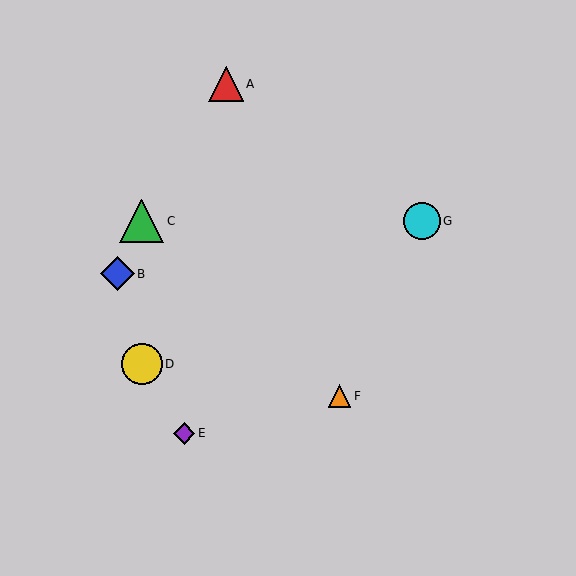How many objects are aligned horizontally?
2 objects (C, G) are aligned horizontally.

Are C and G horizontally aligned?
Yes, both are at y≈221.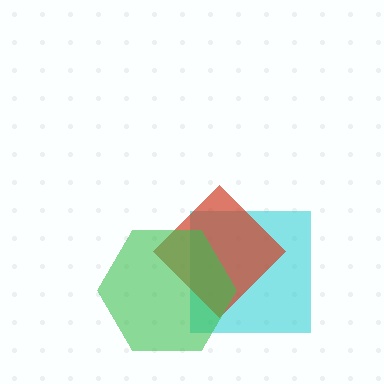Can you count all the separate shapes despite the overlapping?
Yes, there are 3 separate shapes.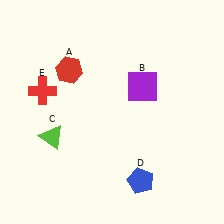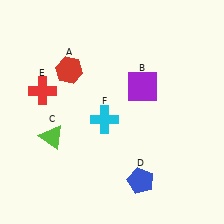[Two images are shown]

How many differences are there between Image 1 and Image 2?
There is 1 difference between the two images.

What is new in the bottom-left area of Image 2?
A cyan cross (F) was added in the bottom-left area of Image 2.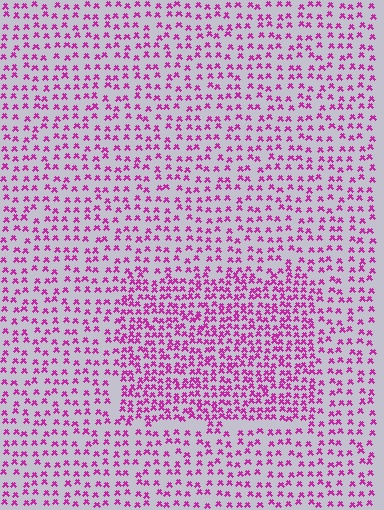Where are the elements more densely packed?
The elements are more densely packed inside the rectangle boundary.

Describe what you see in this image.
The image contains small magenta elements arranged at two different densities. A rectangle-shaped region is visible where the elements are more densely packed than the surrounding area.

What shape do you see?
I see a rectangle.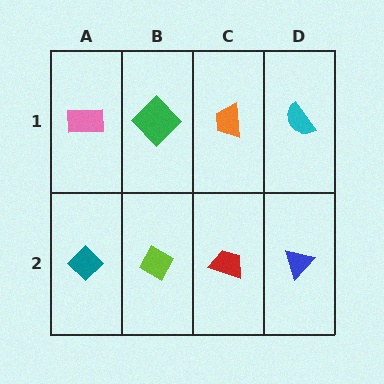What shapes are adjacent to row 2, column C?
An orange trapezoid (row 1, column C), a lime diamond (row 2, column B), a blue triangle (row 2, column D).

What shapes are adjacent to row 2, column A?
A pink rectangle (row 1, column A), a lime diamond (row 2, column B).